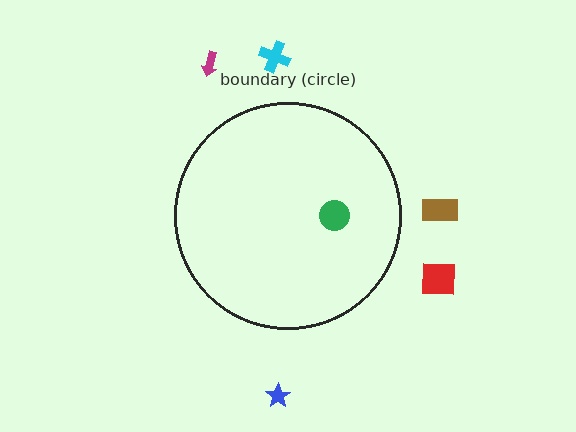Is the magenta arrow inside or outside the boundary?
Outside.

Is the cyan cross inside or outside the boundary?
Outside.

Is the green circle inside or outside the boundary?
Inside.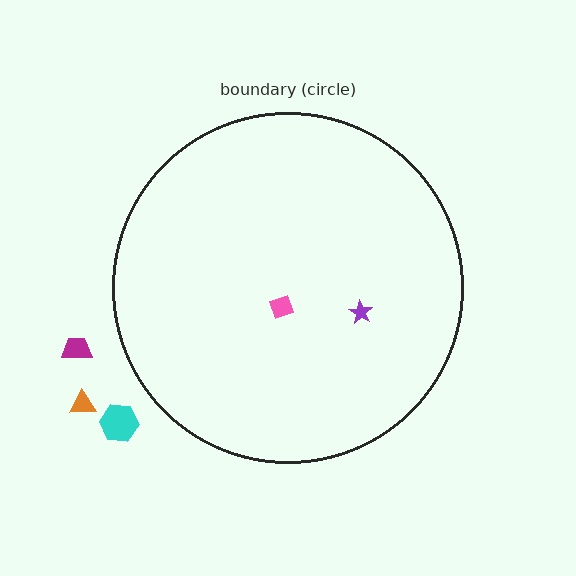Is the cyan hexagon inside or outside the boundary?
Outside.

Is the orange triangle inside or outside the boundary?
Outside.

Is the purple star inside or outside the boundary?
Inside.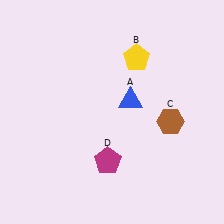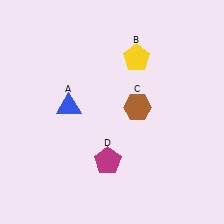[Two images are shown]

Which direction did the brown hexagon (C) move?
The brown hexagon (C) moved left.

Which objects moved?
The objects that moved are: the blue triangle (A), the brown hexagon (C).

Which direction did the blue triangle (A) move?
The blue triangle (A) moved left.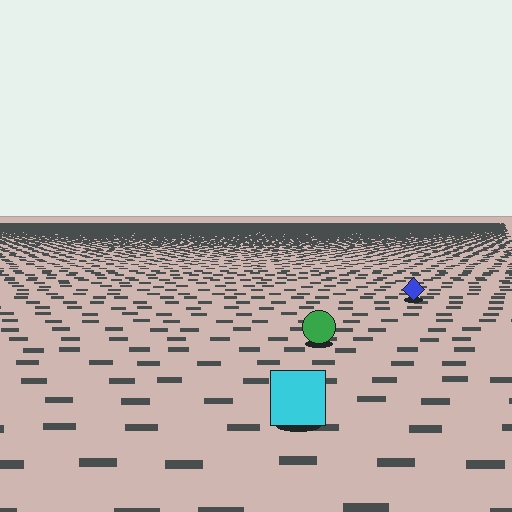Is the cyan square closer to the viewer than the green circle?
Yes. The cyan square is closer — you can tell from the texture gradient: the ground texture is coarser near it.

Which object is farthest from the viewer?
The blue diamond is farthest from the viewer. It appears smaller and the ground texture around it is denser.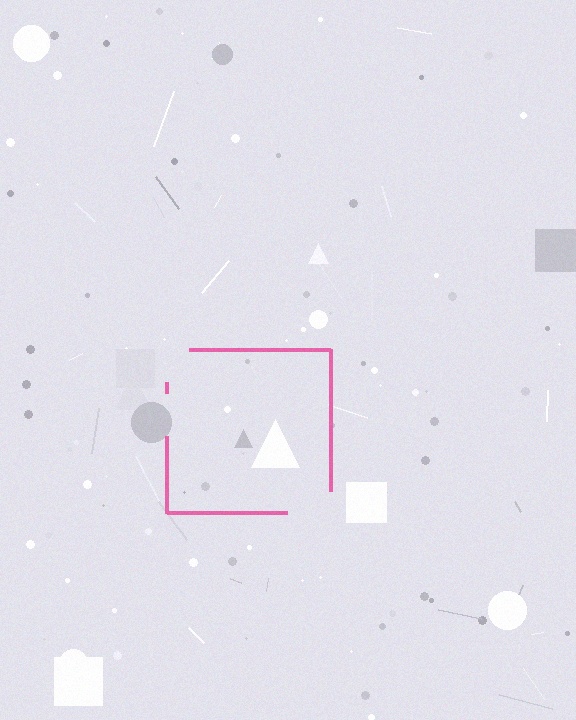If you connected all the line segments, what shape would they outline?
They would outline a square.